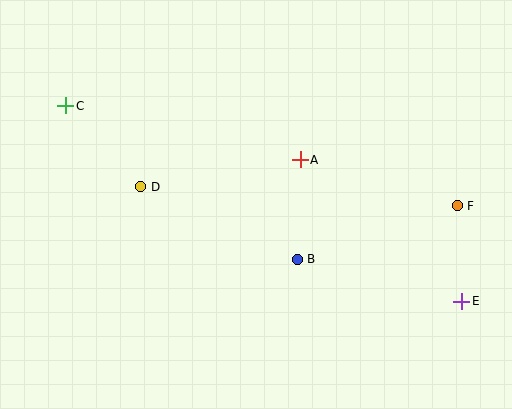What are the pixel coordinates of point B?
Point B is at (297, 259).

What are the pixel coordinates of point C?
Point C is at (66, 106).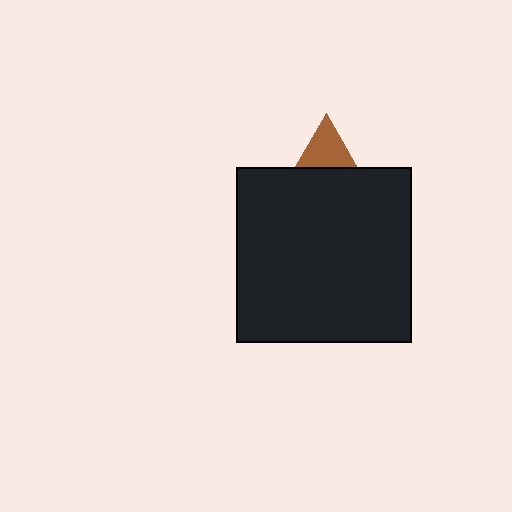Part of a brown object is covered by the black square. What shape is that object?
It is a triangle.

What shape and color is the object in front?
The object in front is a black square.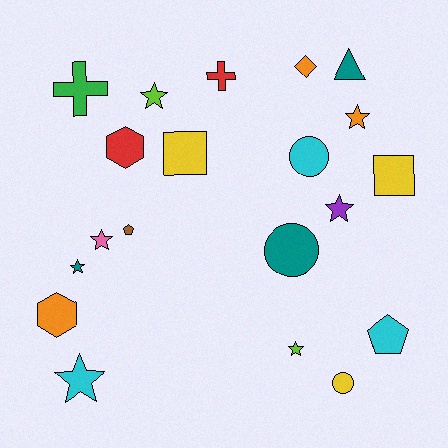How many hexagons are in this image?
There are 2 hexagons.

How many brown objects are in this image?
There is 1 brown object.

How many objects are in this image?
There are 20 objects.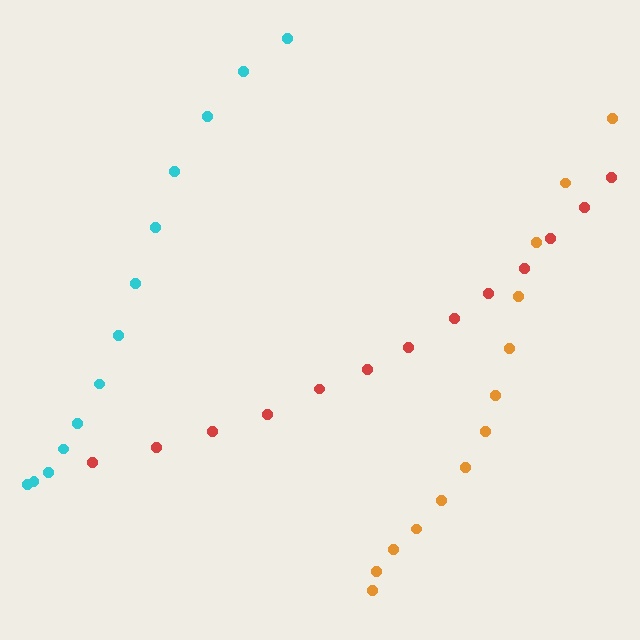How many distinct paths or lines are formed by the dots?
There are 3 distinct paths.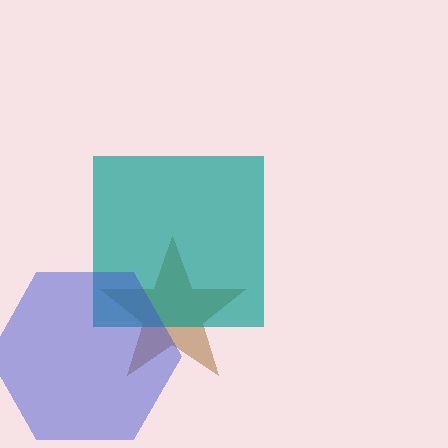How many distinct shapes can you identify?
There are 3 distinct shapes: a brown star, a teal square, a blue hexagon.